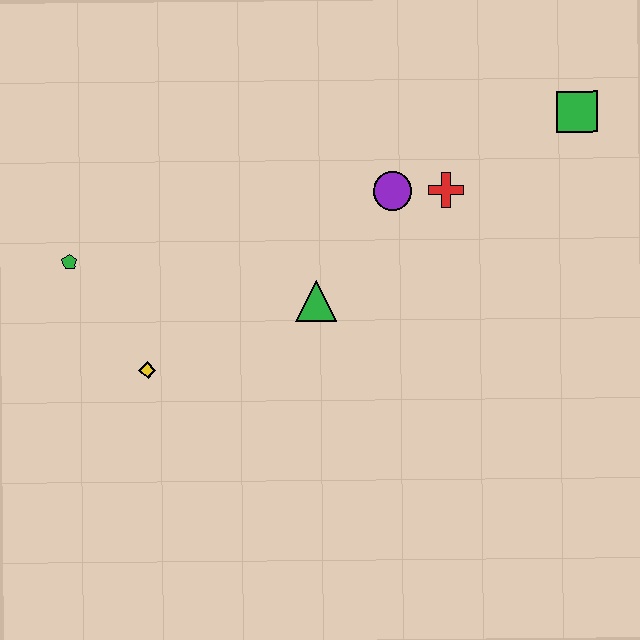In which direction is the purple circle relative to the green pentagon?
The purple circle is to the right of the green pentagon.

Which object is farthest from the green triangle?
The green square is farthest from the green triangle.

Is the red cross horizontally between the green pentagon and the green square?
Yes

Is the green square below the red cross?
No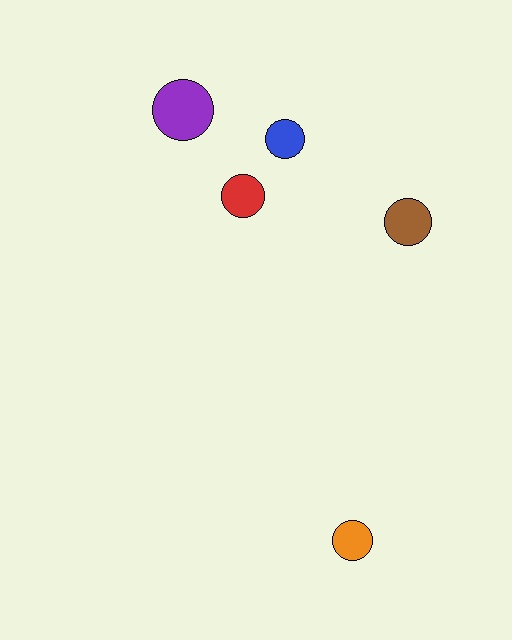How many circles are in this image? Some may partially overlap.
There are 5 circles.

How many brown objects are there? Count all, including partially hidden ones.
There is 1 brown object.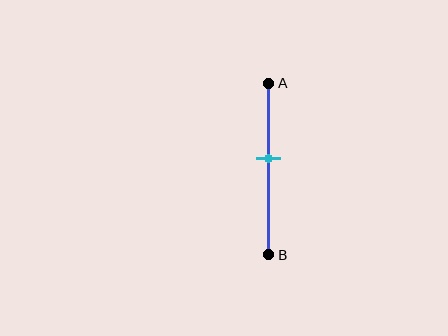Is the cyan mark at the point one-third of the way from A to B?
No, the mark is at about 45% from A, not at the 33% one-third point.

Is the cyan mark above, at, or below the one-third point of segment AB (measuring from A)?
The cyan mark is below the one-third point of segment AB.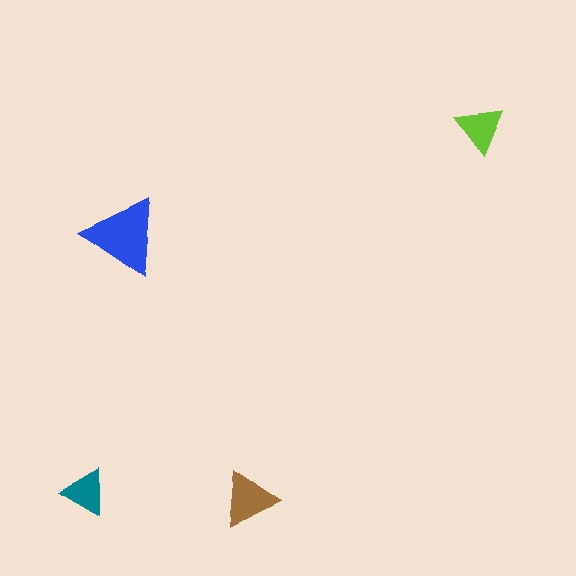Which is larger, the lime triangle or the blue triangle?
The blue one.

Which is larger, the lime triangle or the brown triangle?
The brown one.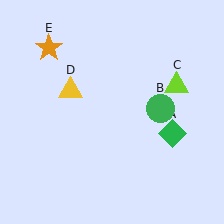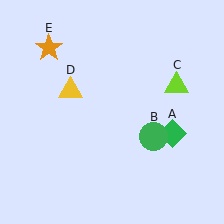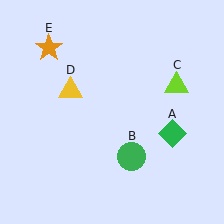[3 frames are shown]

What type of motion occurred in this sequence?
The green circle (object B) rotated clockwise around the center of the scene.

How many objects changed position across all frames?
1 object changed position: green circle (object B).